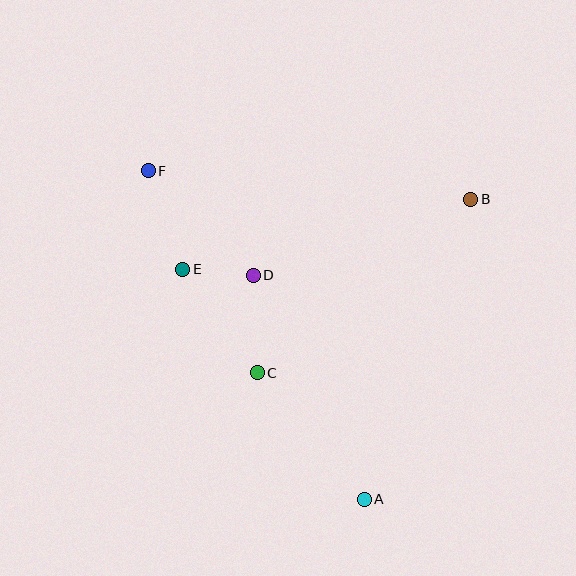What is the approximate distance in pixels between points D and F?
The distance between D and F is approximately 148 pixels.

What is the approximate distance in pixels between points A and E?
The distance between A and E is approximately 293 pixels.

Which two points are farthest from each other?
Points A and F are farthest from each other.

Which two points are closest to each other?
Points D and E are closest to each other.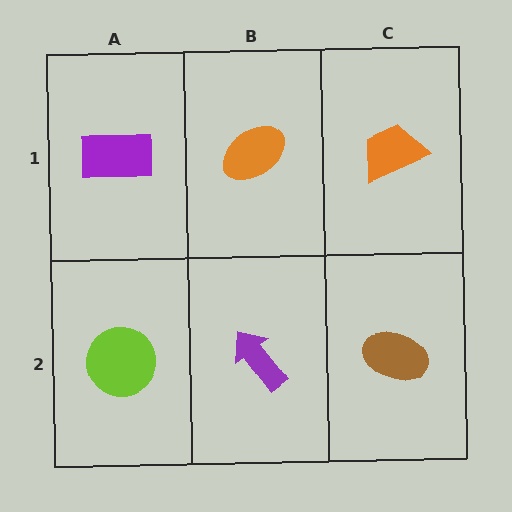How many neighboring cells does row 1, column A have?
2.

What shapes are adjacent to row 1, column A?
A lime circle (row 2, column A), an orange ellipse (row 1, column B).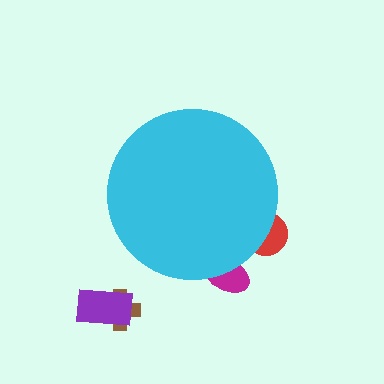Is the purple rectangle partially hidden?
No, the purple rectangle is fully visible.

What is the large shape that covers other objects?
A cyan circle.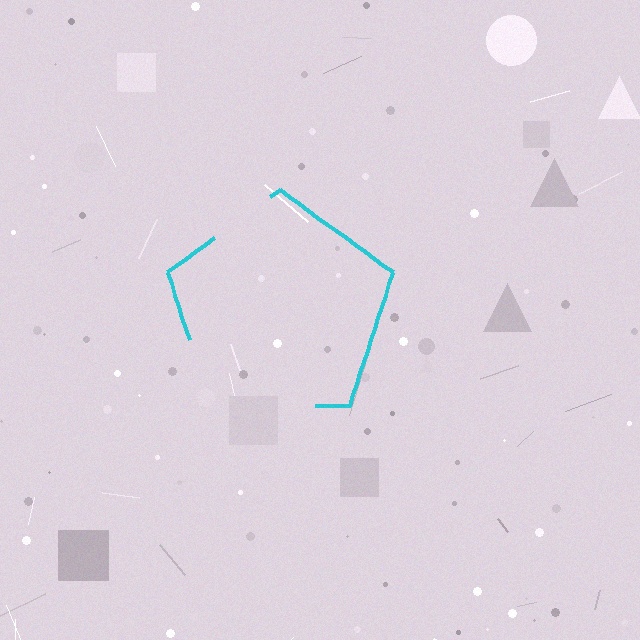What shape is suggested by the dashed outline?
The dashed outline suggests a pentagon.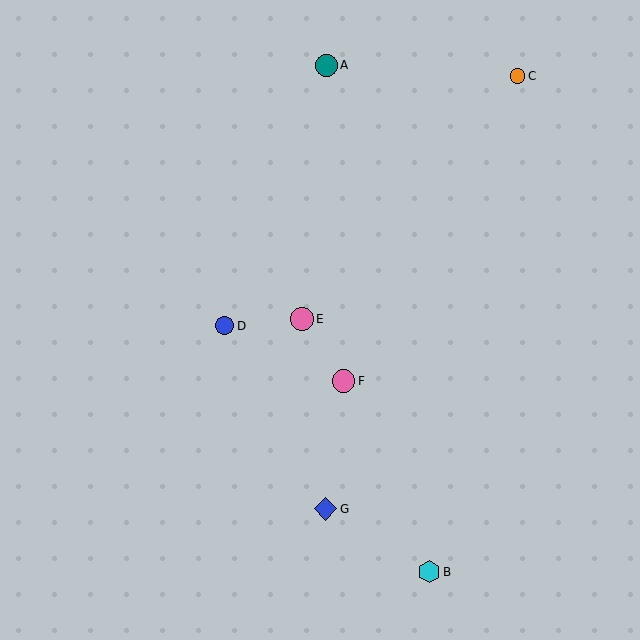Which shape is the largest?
The pink circle (labeled E) is the largest.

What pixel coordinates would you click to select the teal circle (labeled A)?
Click at (326, 65) to select the teal circle A.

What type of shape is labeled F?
Shape F is a pink circle.